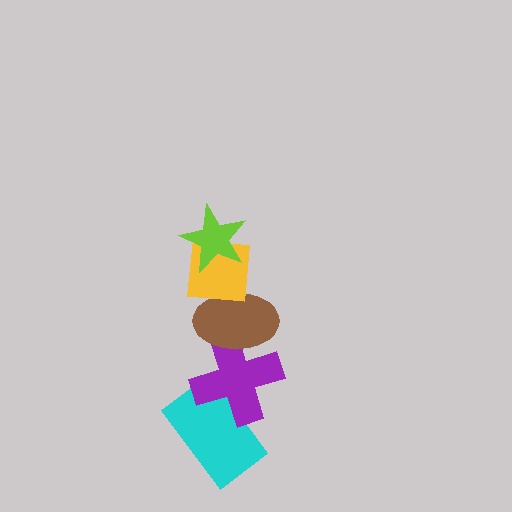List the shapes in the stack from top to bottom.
From top to bottom: the lime star, the yellow square, the brown ellipse, the purple cross, the cyan rectangle.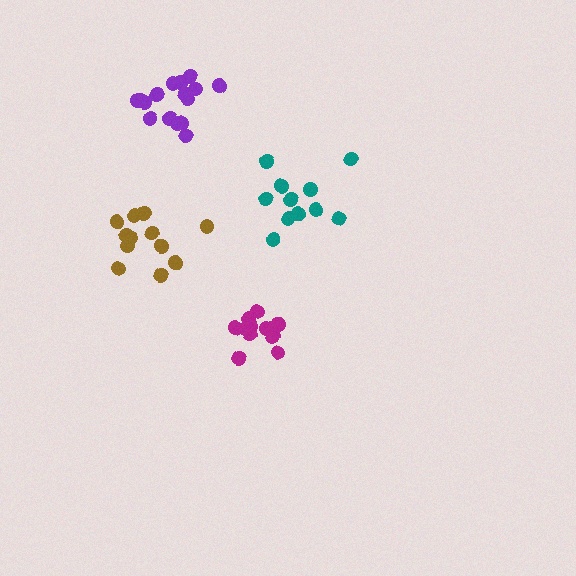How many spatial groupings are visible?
There are 4 spatial groupings.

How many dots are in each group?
Group 1: 11 dots, Group 2: 17 dots, Group 3: 13 dots, Group 4: 12 dots (53 total).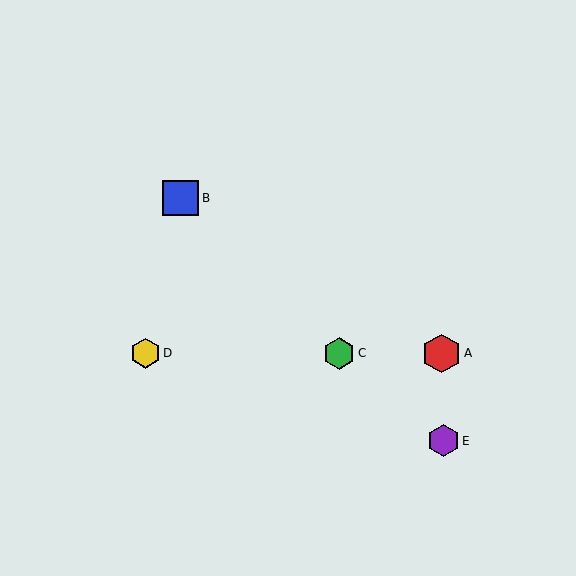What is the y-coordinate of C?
Object C is at y≈353.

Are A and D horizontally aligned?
Yes, both are at y≈353.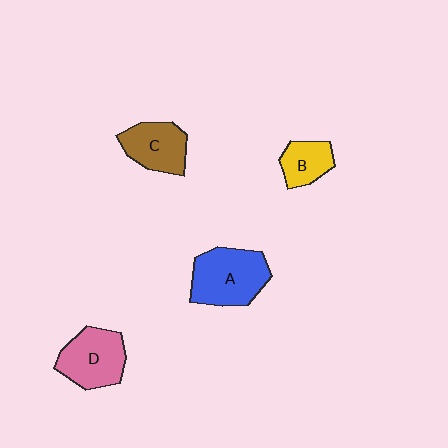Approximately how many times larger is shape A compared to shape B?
Approximately 1.9 times.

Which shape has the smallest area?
Shape B (yellow).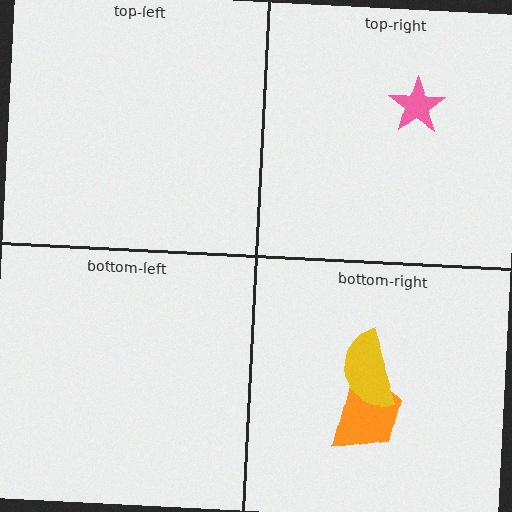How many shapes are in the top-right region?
1.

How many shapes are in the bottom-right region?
2.